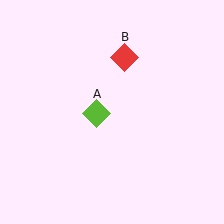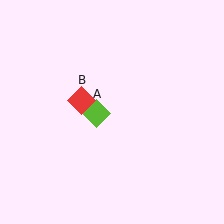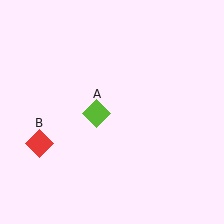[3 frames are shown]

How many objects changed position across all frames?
1 object changed position: red diamond (object B).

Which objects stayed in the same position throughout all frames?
Lime diamond (object A) remained stationary.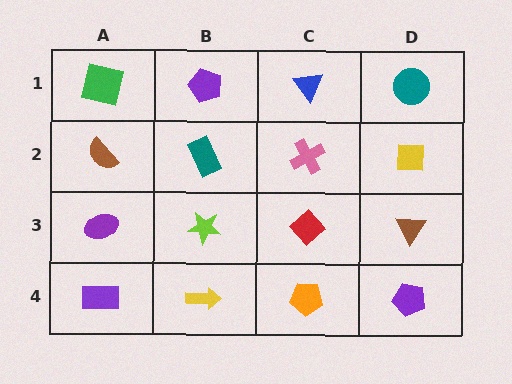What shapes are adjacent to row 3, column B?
A teal rectangle (row 2, column B), a yellow arrow (row 4, column B), a purple ellipse (row 3, column A), a red diamond (row 3, column C).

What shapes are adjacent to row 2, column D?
A teal circle (row 1, column D), a brown triangle (row 3, column D), a pink cross (row 2, column C).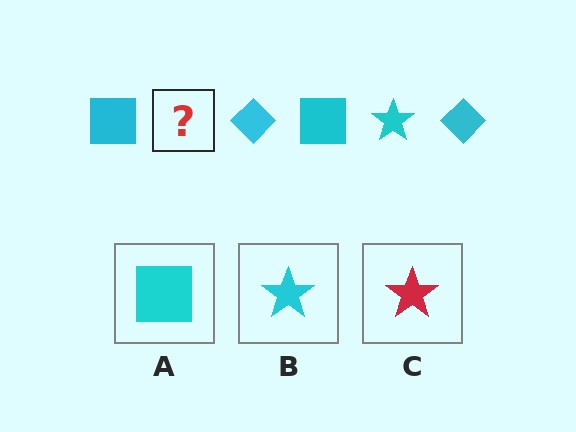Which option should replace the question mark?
Option B.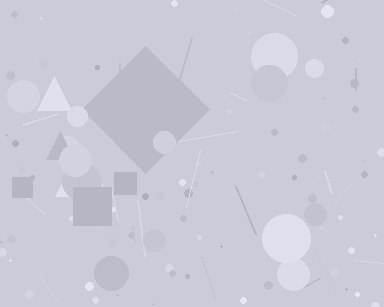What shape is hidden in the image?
A diamond is hidden in the image.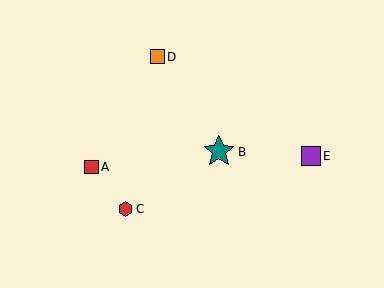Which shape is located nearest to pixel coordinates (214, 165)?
The teal star (labeled B) at (219, 152) is nearest to that location.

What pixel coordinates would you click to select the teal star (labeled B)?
Click at (219, 152) to select the teal star B.